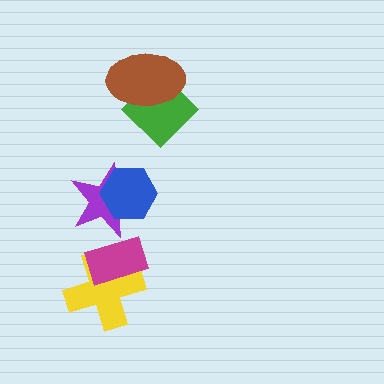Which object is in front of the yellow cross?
The magenta rectangle is in front of the yellow cross.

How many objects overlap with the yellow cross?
1 object overlaps with the yellow cross.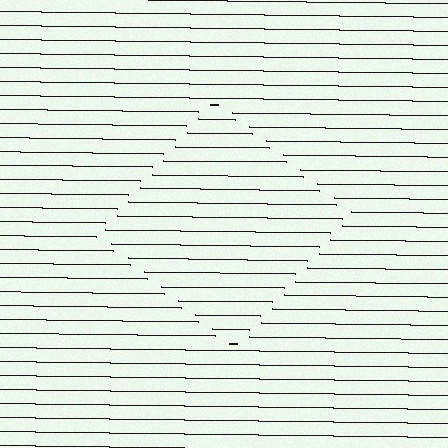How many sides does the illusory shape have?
4 sides — the line-ends trace a square.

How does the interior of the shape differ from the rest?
The interior of the shape contains the same grating, shifted by half a period — the contour is defined by the phase discontinuity where line-ends from the inner and outer gratings abut.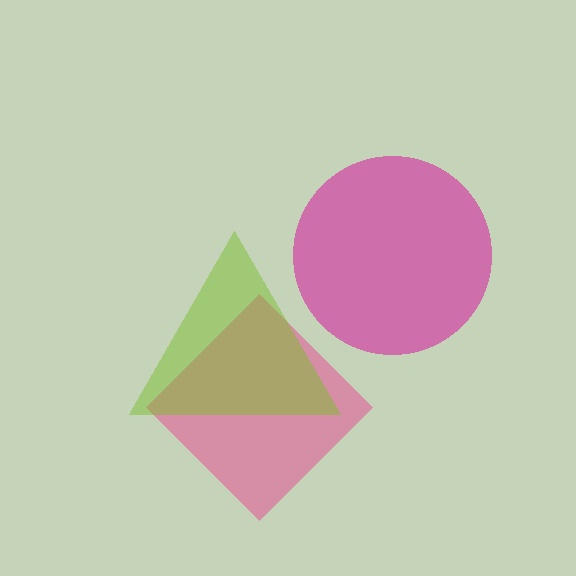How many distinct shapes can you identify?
There are 3 distinct shapes: a magenta circle, a pink diamond, a lime triangle.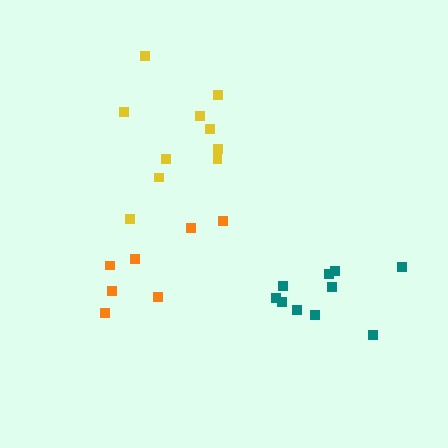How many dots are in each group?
Group 1: 10 dots, Group 2: 10 dots, Group 3: 7 dots (27 total).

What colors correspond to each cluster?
The clusters are colored: teal, yellow, orange.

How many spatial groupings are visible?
There are 3 spatial groupings.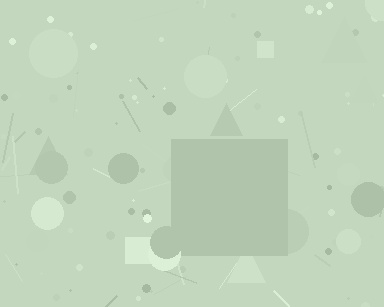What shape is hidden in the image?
A square is hidden in the image.